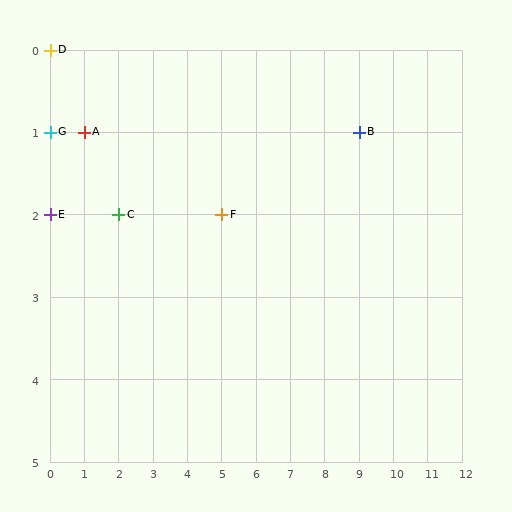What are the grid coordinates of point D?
Point D is at grid coordinates (0, 0).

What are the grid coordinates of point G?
Point G is at grid coordinates (0, 1).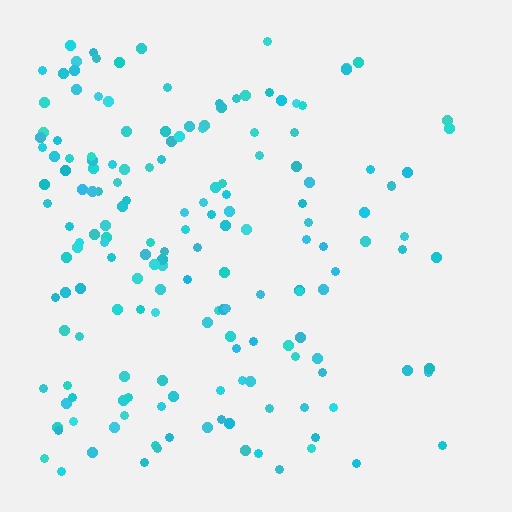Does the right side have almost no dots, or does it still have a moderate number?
Still a moderate number, just noticeably fewer than the left.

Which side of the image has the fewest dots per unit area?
The right.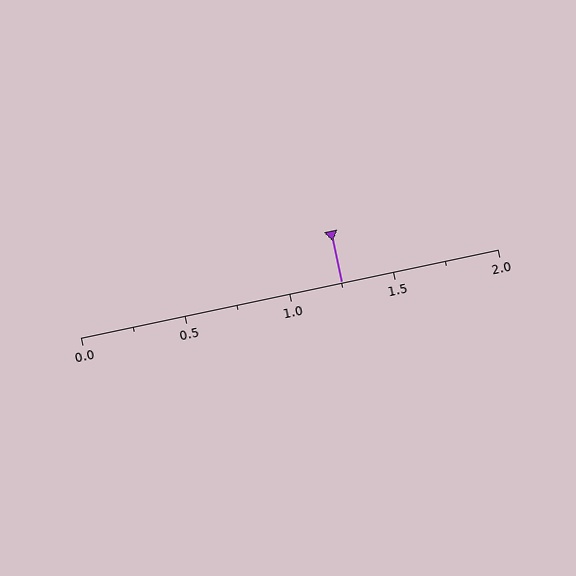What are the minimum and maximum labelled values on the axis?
The axis runs from 0.0 to 2.0.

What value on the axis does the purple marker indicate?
The marker indicates approximately 1.25.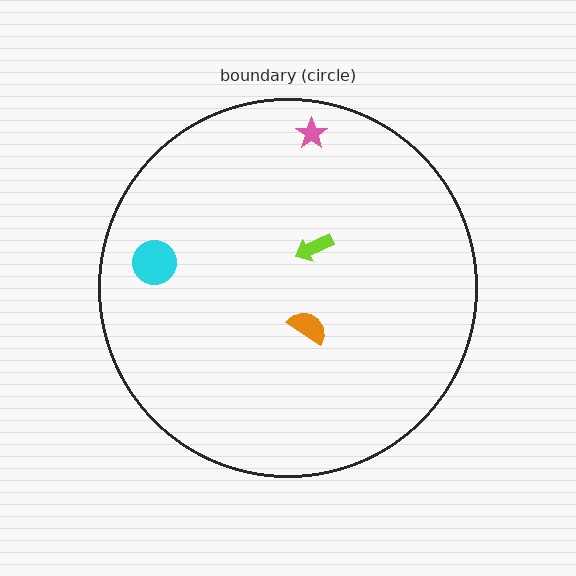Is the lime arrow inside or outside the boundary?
Inside.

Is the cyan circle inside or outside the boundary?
Inside.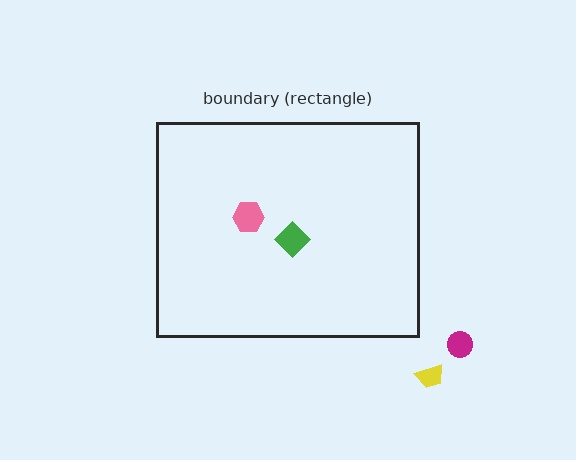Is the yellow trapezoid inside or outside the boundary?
Outside.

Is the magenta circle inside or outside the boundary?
Outside.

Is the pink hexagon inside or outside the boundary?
Inside.